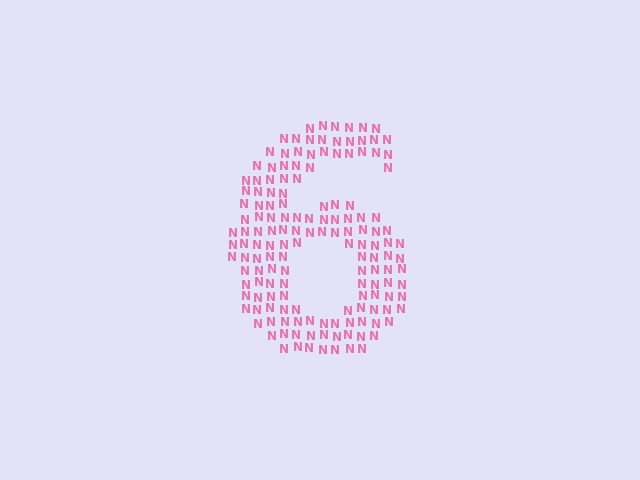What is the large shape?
The large shape is the digit 6.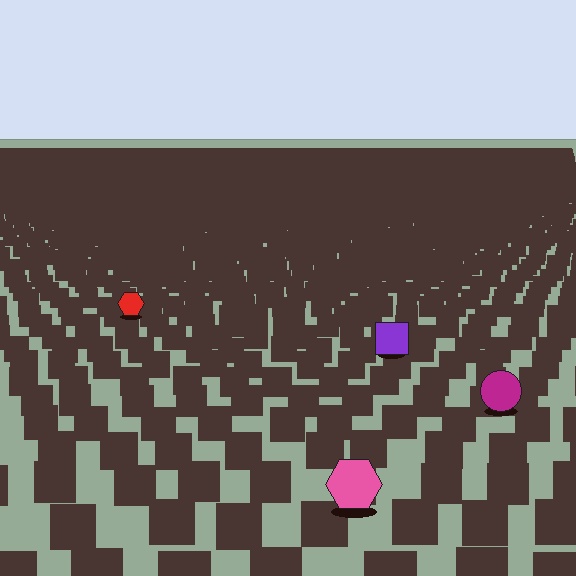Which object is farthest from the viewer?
The red hexagon is farthest from the viewer. It appears smaller and the ground texture around it is denser.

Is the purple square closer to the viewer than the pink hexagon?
No. The pink hexagon is closer — you can tell from the texture gradient: the ground texture is coarser near it.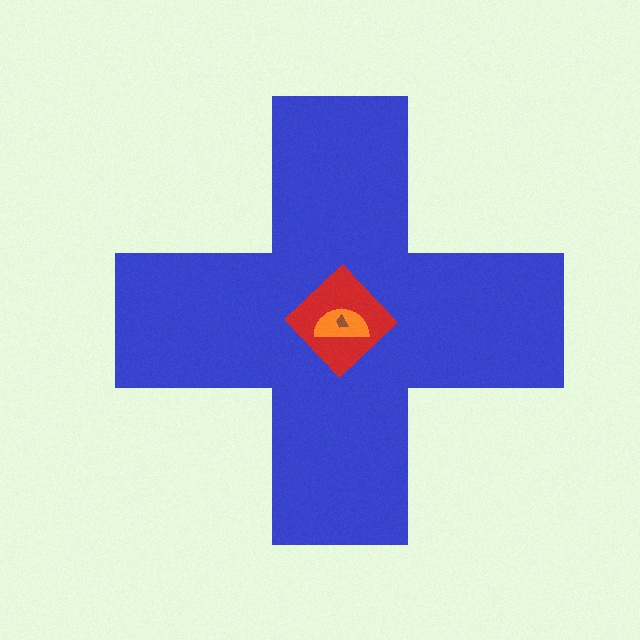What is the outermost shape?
The blue cross.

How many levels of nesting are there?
4.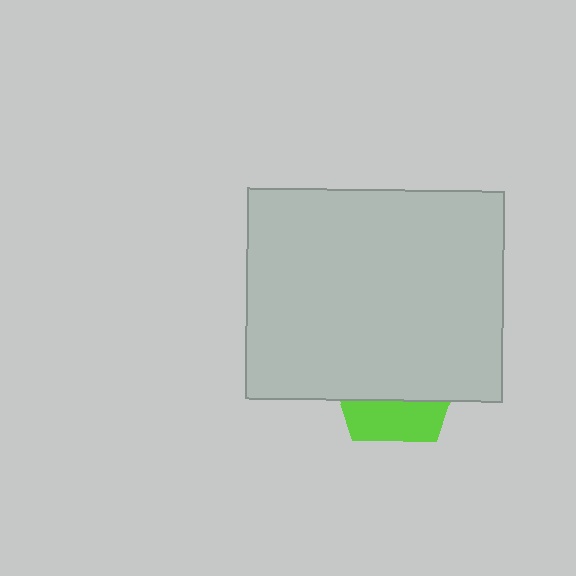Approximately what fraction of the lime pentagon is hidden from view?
Roughly 68% of the lime pentagon is hidden behind the light gray rectangle.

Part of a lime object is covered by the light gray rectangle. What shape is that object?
It is a pentagon.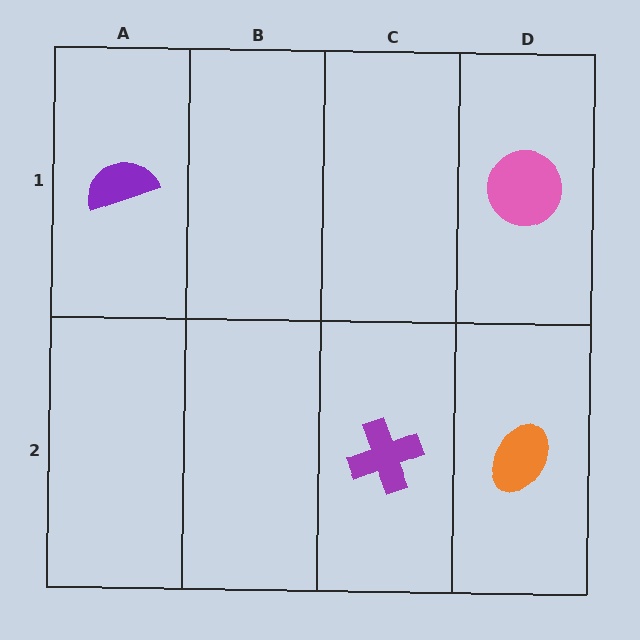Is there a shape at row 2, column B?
No, that cell is empty.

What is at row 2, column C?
A purple cross.